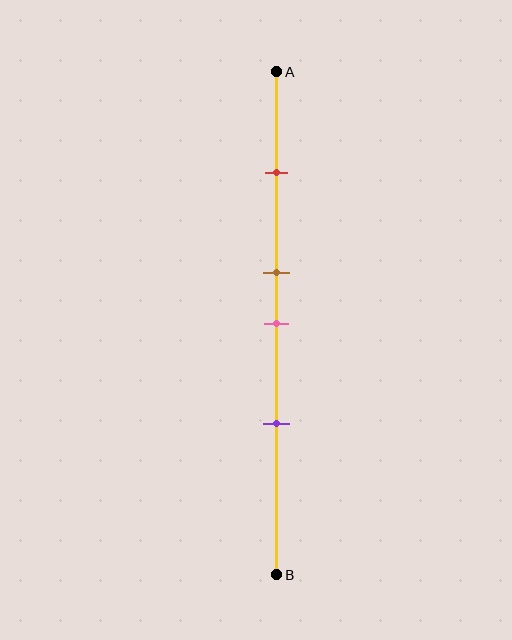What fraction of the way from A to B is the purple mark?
The purple mark is approximately 70% (0.7) of the way from A to B.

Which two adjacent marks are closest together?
The brown and pink marks are the closest adjacent pair.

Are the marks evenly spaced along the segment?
No, the marks are not evenly spaced.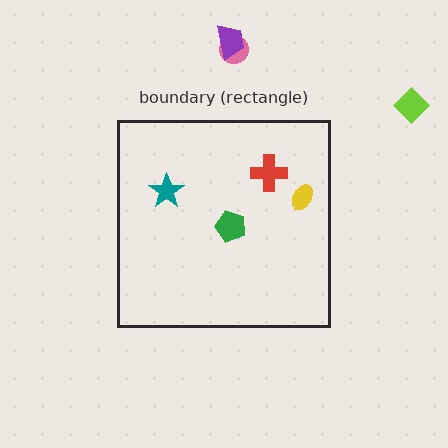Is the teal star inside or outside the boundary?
Inside.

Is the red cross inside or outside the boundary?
Inside.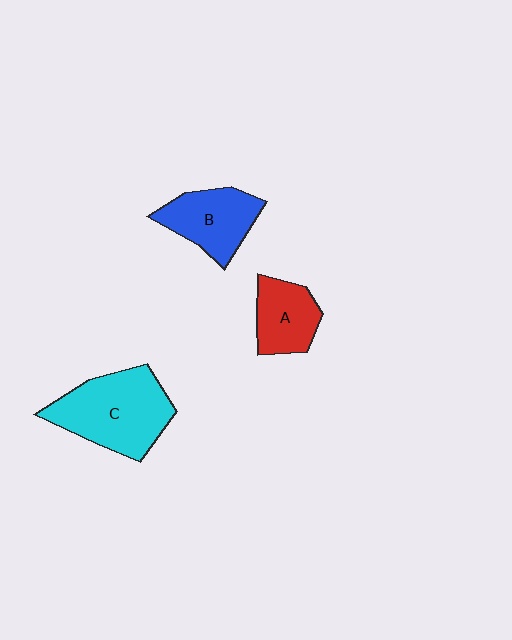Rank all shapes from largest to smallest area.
From largest to smallest: C (cyan), B (blue), A (red).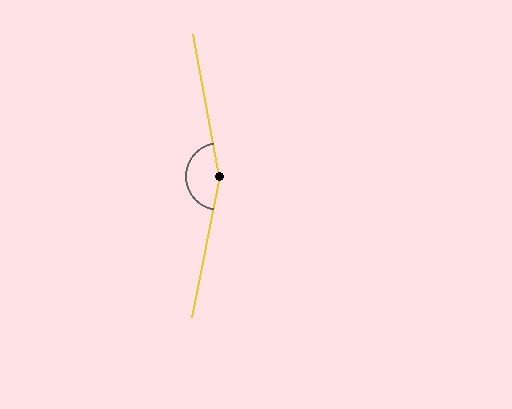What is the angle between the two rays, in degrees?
Approximately 158 degrees.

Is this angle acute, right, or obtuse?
It is obtuse.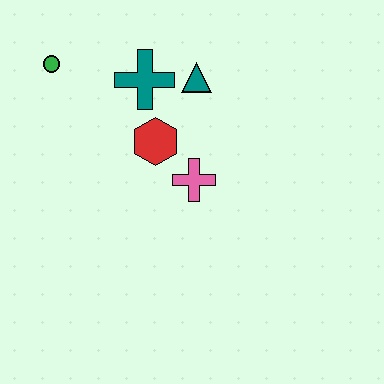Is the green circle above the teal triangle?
Yes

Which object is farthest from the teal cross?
The pink cross is farthest from the teal cross.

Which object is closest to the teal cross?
The teal triangle is closest to the teal cross.